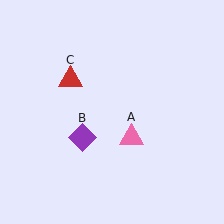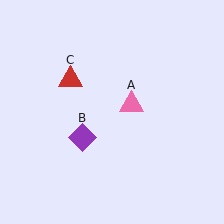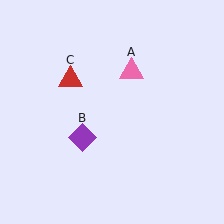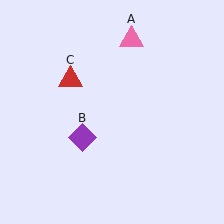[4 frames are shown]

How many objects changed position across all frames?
1 object changed position: pink triangle (object A).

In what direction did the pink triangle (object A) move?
The pink triangle (object A) moved up.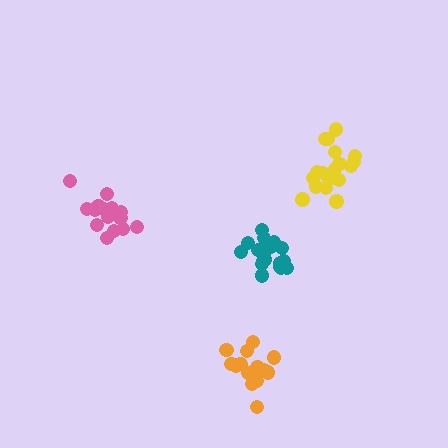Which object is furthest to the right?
The yellow cluster is rightmost.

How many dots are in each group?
Group 1: 19 dots, Group 2: 20 dots, Group 3: 16 dots, Group 4: 15 dots (70 total).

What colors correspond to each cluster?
The clusters are colored: yellow, teal, pink, orange.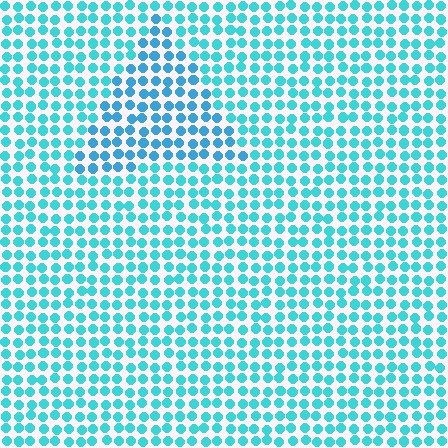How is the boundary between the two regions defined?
The boundary is defined purely by a slight shift in hue (about 19 degrees). Spacing, size, and orientation are identical on both sides.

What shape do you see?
I see a triangle.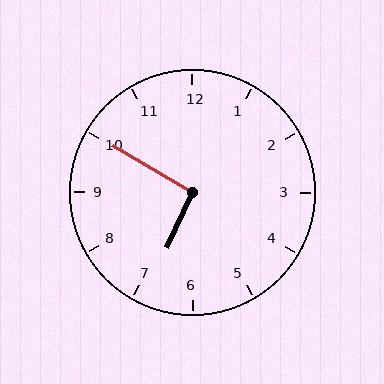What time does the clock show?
6:50.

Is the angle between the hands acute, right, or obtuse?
It is right.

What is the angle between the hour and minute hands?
Approximately 95 degrees.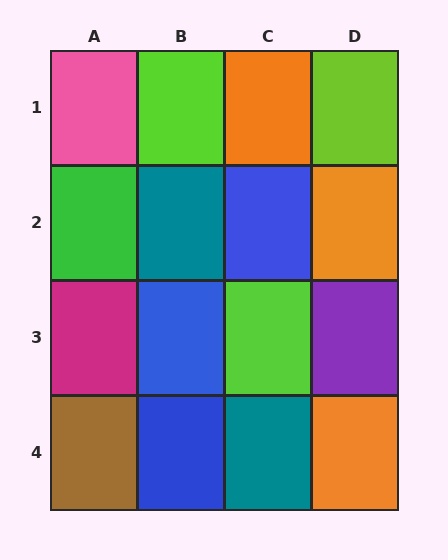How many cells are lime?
3 cells are lime.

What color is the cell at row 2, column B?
Teal.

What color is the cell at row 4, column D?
Orange.